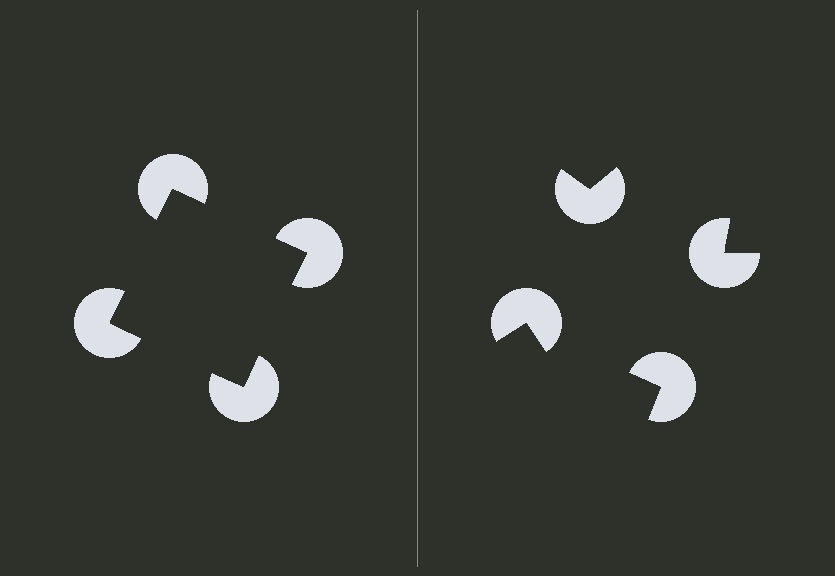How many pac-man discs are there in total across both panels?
8 — 4 on each side.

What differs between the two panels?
The pac-man discs are positioned identically on both sides; only the wedge orientations differ. On the left they align to a square; on the right they are misaligned.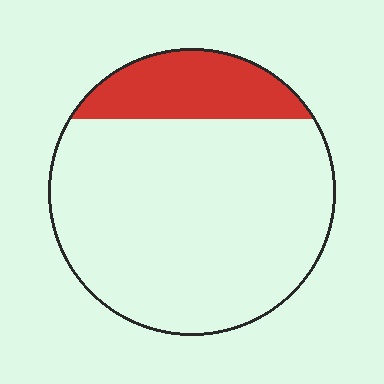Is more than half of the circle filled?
No.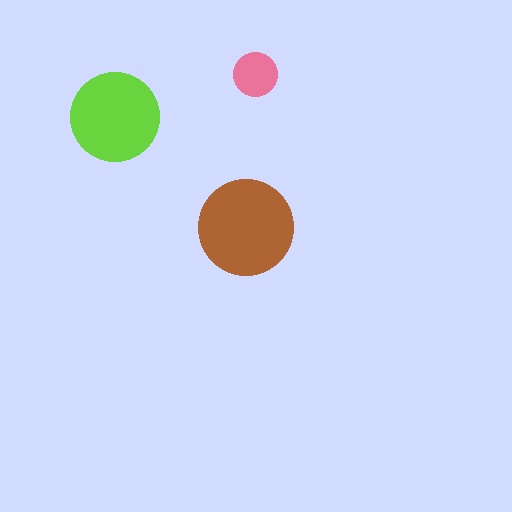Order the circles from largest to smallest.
the brown one, the lime one, the pink one.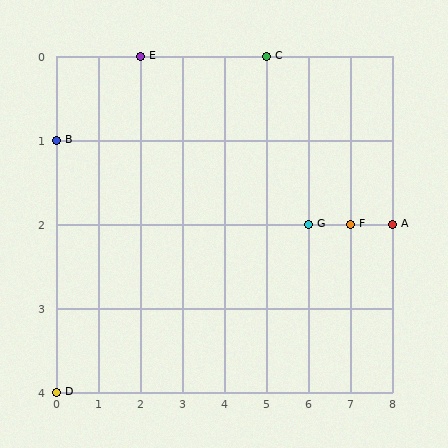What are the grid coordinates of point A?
Point A is at grid coordinates (8, 2).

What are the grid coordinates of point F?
Point F is at grid coordinates (7, 2).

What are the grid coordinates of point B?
Point B is at grid coordinates (0, 1).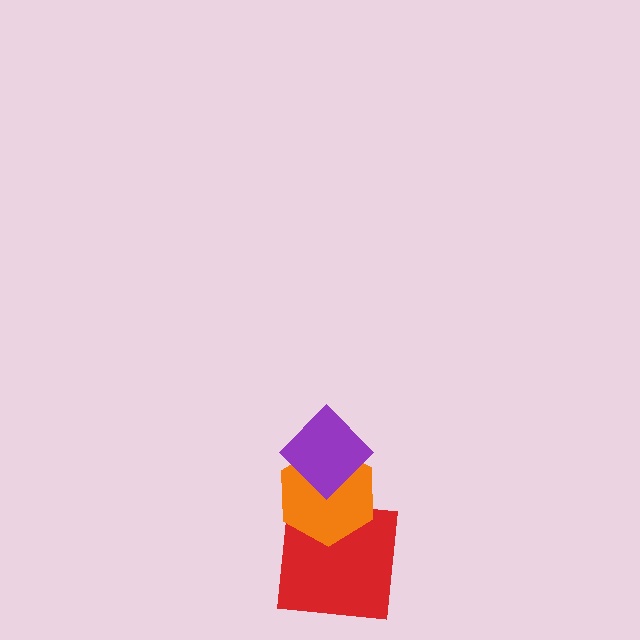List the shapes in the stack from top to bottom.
From top to bottom: the purple diamond, the orange hexagon, the red square.